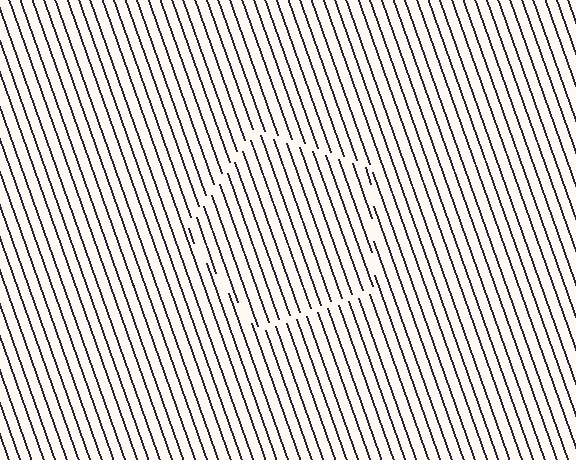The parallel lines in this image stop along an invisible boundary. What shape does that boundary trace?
An illusory pentagon. The interior of the shape contains the same grating, shifted by half a period — the contour is defined by the phase discontinuity where line-ends from the inner and outer gratings abut.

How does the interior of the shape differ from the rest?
The interior of the shape contains the same grating, shifted by half a period — the contour is defined by the phase discontinuity where line-ends from the inner and outer gratings abut.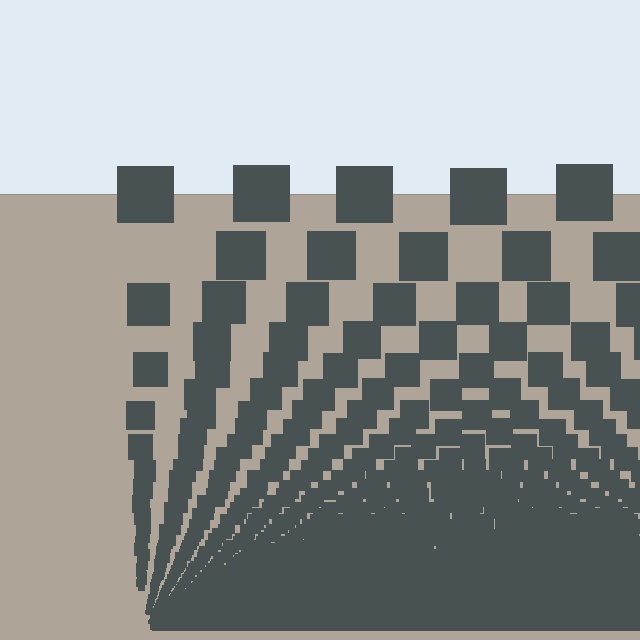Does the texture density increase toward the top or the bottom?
Density increases toward the bottom.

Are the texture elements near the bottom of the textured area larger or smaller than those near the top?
Smaller. The gradient is inverted — elements near the bottom are smaller and denser.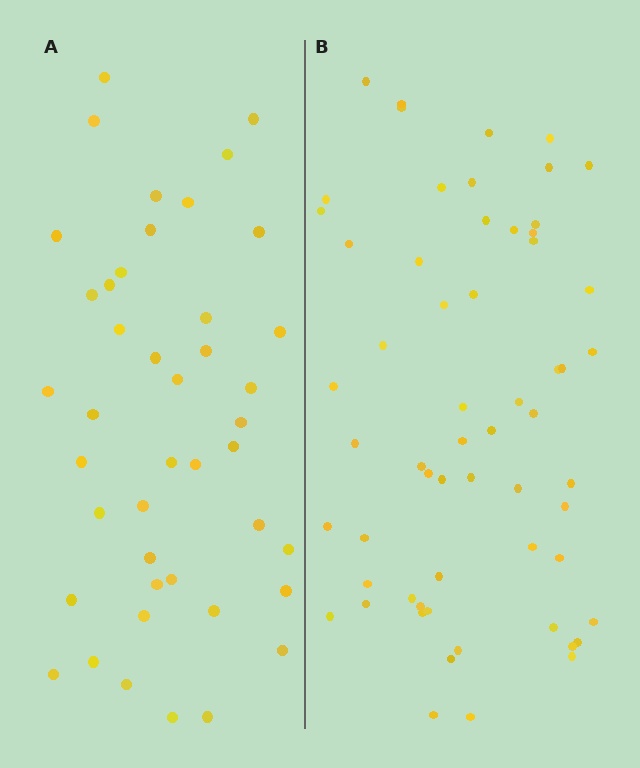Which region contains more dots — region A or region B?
Region B (the right region) has more dots.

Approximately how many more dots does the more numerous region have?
Region B has approximately 15 more dots than region A.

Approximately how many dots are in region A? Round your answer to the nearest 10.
About 40 dots. (The exact count is 43, which rounds to 40.)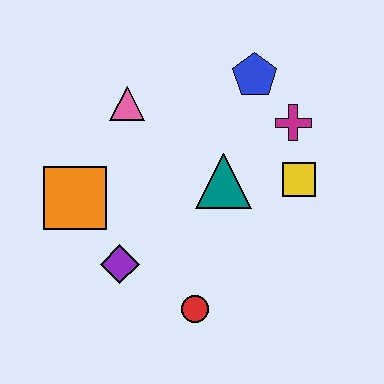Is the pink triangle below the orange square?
No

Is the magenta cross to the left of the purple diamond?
No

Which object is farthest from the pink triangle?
The red circle is farthest from the pink triangle.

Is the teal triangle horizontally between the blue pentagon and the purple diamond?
Yes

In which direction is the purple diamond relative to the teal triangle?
The purple diamond is to the left of the teal triangle.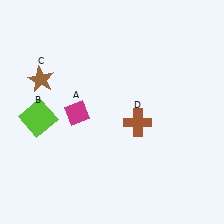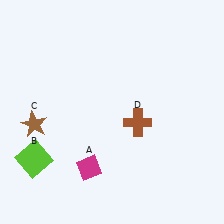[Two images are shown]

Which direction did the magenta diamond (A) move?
The magenta diamond (A) moved down.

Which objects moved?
The objects that moved are: the magenta diamond (A), the lime square (B), the brown star (C).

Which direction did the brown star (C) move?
The brown star (C) moved down.